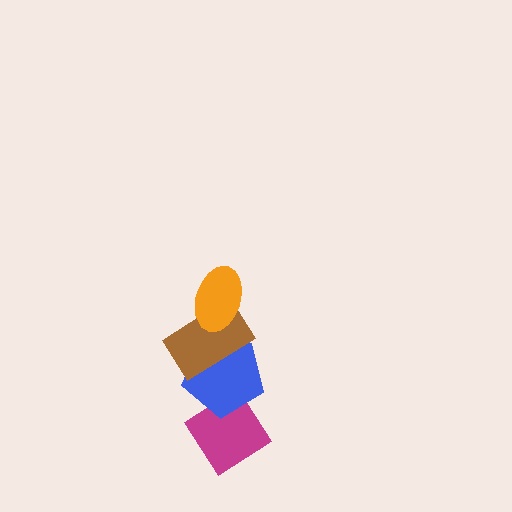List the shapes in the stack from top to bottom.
From top to bottom: the orange ellipse, the brown rectangle, the blue pentagon, the magenta diamond.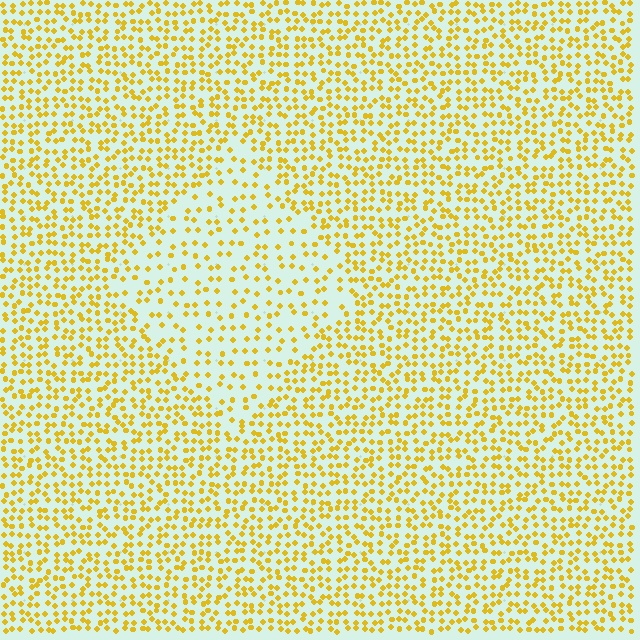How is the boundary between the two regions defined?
The boundary is defined by a change in element density (approximately 1.9x ratio). All elements are the same color, size, and shape.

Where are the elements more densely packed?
The elements are more densely packed outside the diamond boundary.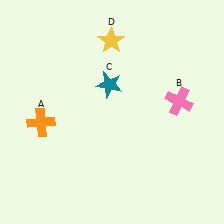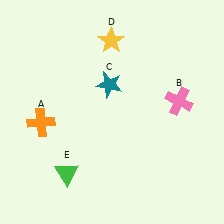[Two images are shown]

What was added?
A green triangle (E) was added in Image 2.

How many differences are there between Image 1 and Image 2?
There is 1 difference between the two images.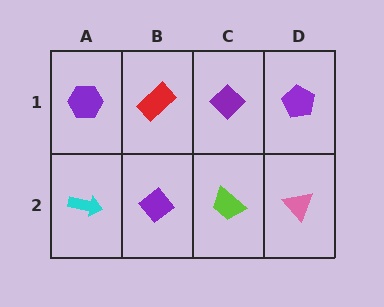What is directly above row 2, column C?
A purple diamond.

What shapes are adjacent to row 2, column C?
A purple diamond (row 1, column C), a purple diamond (row 2, column B), a pink triangle (row 2, column D).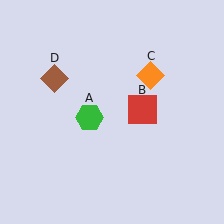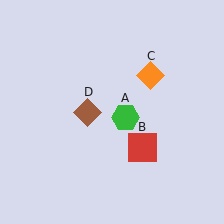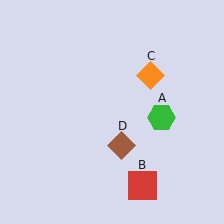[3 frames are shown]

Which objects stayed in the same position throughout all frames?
Orange diamond (object C) remained stationary.